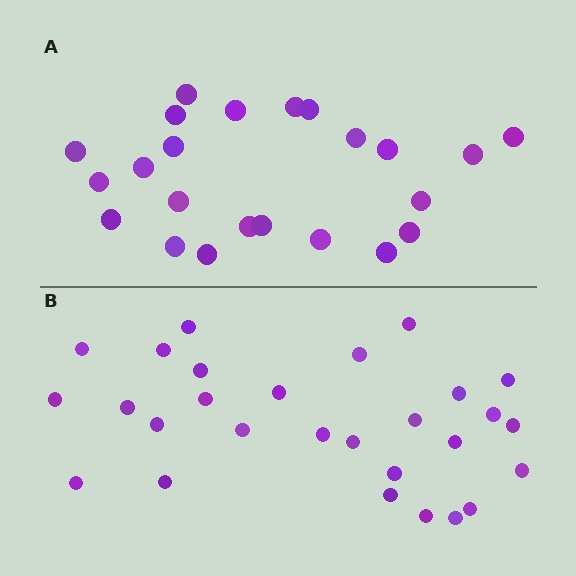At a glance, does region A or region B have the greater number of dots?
Region B (the bottom region) has more dots.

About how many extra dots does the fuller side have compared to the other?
Region B has about 5 more dots than region A.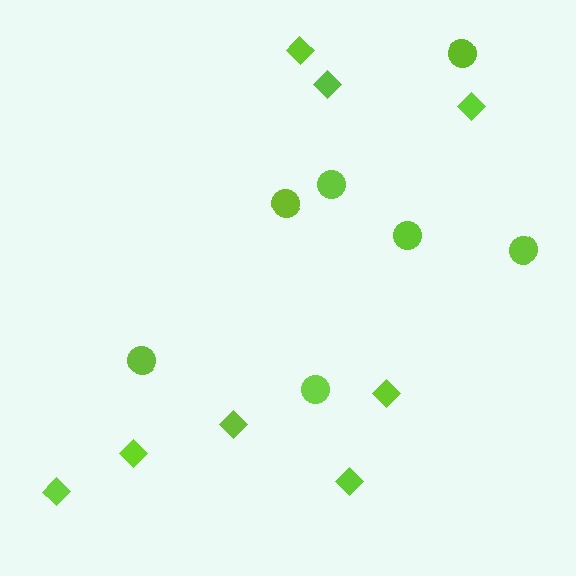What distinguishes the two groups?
There are 2 groups: one group of diamonds (8) and one group of circles (7).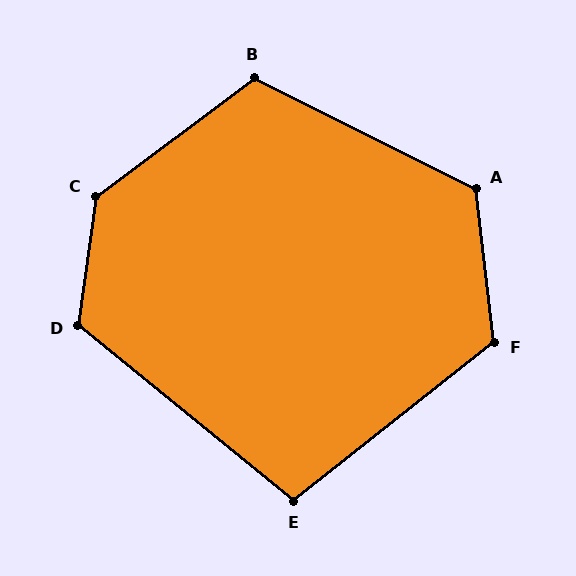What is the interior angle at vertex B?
Approximately 117 degrees (obtuse).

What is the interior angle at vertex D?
Approximately 122 degrees (obtuse).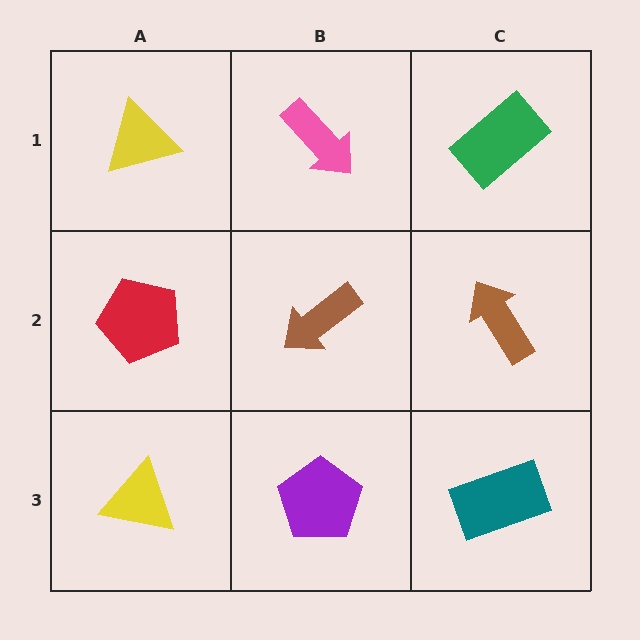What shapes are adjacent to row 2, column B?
A pink arrow (row 1, column B), a purple pentagon (row 3, column B), a red pentagon (row 2, column A), a brown arrow (row 2, column C).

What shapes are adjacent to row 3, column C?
A brown arrow (row 2, column C), a purple pentagon (row 3, column B).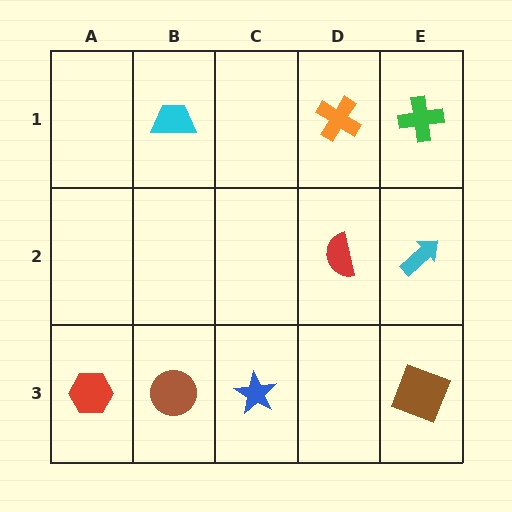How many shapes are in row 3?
4 shapes.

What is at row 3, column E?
A brown square.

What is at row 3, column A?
A red hexagon.